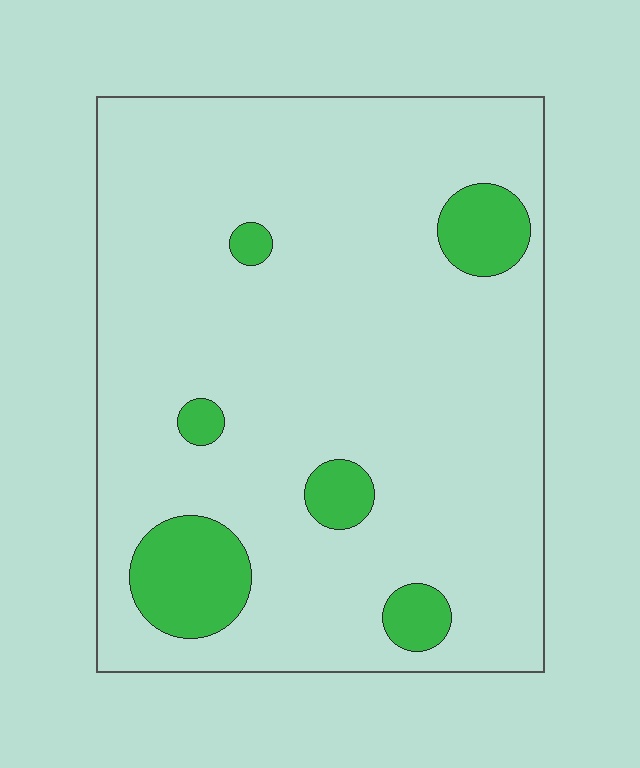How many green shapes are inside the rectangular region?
6.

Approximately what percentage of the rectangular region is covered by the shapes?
Approximately 10%.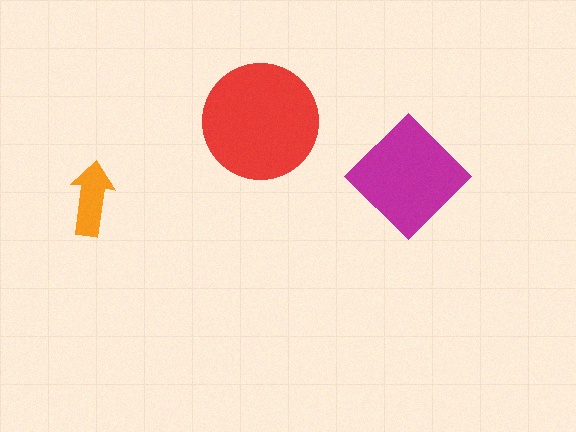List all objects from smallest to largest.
The orange arrow, the magenta diamond, the red circle.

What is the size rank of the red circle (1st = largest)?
1st.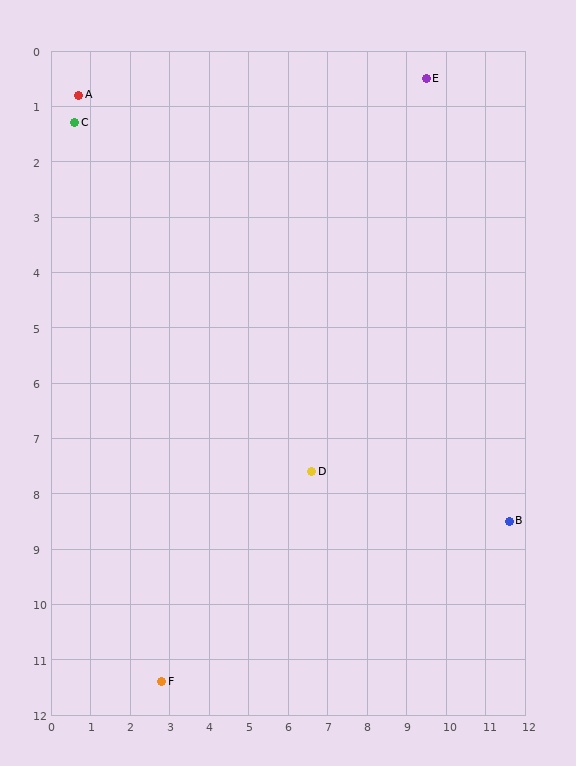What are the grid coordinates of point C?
Point C is at approximately (0.6, 1.3).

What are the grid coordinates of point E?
Point E is at approximately (9.5, 0.5).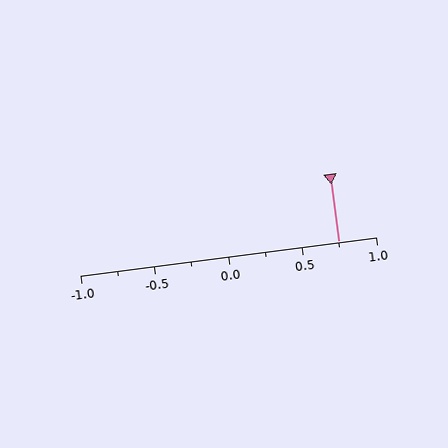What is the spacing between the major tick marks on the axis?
The major ticks are spaced 0.5 apart.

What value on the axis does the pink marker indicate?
The marker indicates approximately 0.75.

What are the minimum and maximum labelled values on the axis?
The axis runs from -1.0 to 1.0.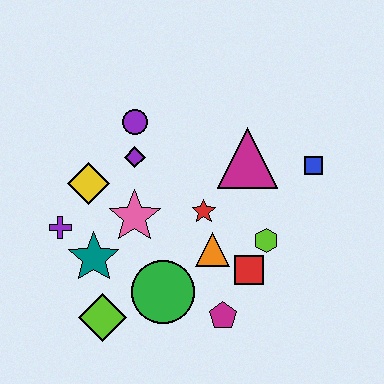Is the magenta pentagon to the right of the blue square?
No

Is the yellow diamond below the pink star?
No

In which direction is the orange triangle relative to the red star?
The orange triangle is below the red star.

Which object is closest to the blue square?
The magenta triangle is closest to the blue square.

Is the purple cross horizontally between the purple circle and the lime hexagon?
No